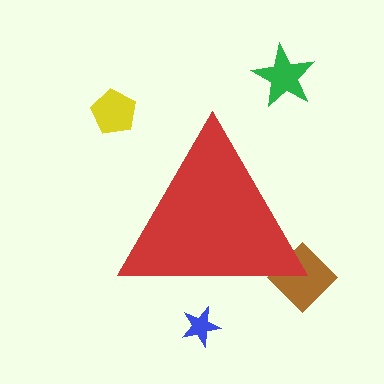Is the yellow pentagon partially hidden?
No, the yellow pentagon is fully visible.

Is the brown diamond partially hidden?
Yes, the brown diamond is partially hidden behind the red triangle.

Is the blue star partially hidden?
Yes, the blue star is partially hidden behind the red triangle.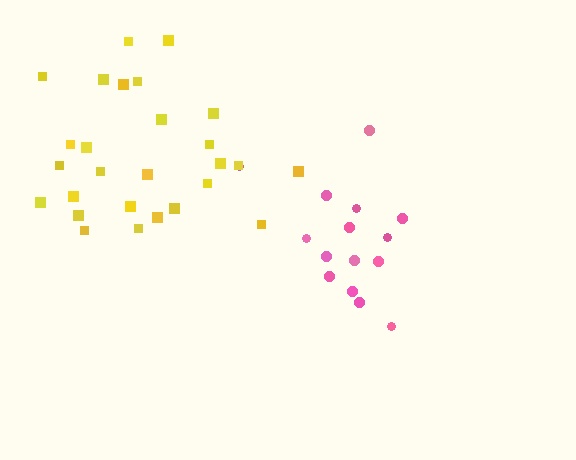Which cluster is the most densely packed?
Pink.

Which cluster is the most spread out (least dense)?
Yellow.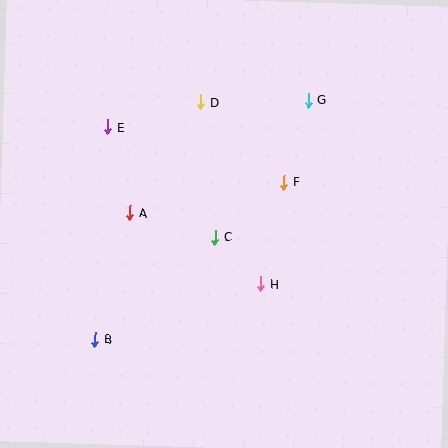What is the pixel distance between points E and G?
The distance between E and G is 203 pixels.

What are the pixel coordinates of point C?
Point C is at (215, 237).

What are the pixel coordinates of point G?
Point G is at (308, 100).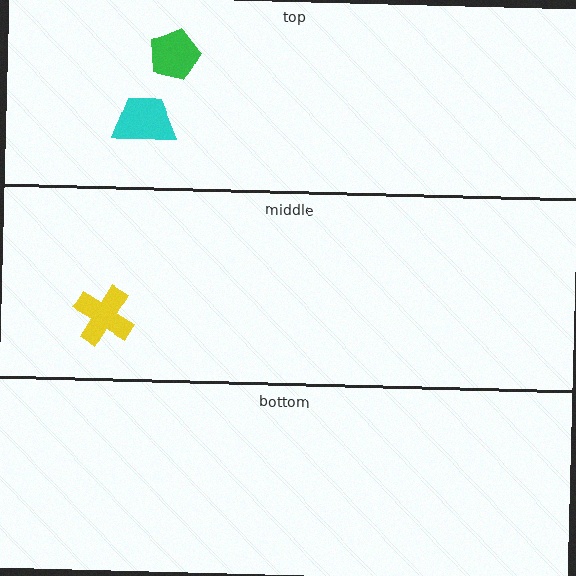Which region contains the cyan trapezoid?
The top region.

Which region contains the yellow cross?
The middle region.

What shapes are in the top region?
The green pentagon, the cyan trapezoid.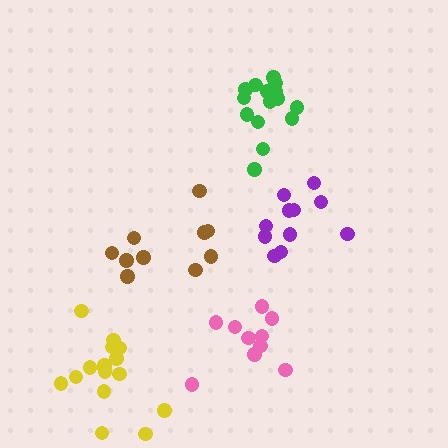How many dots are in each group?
Group 1: 10 dots, Group 2: 11 dots, Group 3: 10 dots, Group 4: 16 dots, Group 5: 15 dots (62 total).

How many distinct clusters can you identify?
There are 5 distinct clusters.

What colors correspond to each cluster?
The clusters are colored: pink, purple, brown, yellow, green.